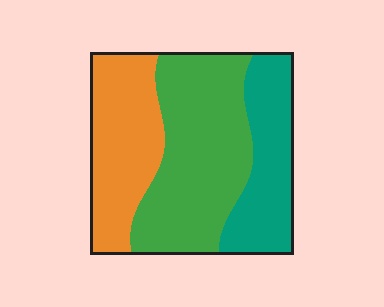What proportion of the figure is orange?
Orange takes up about one third (1/3) of the figure.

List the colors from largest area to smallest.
From largest to smallest: green, orange, teal.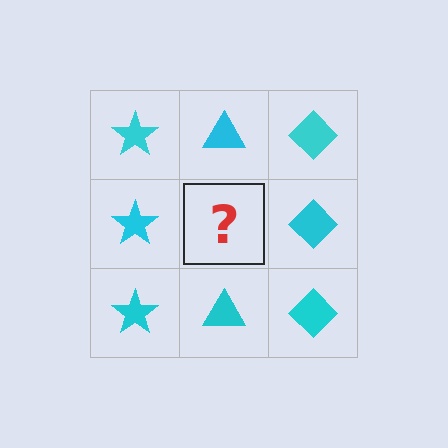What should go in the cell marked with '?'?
The missing cell should contain a cyan triangle.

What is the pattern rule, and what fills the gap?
The rule is that each column has a consistent shape. The gap should be filled with a cyan triangle.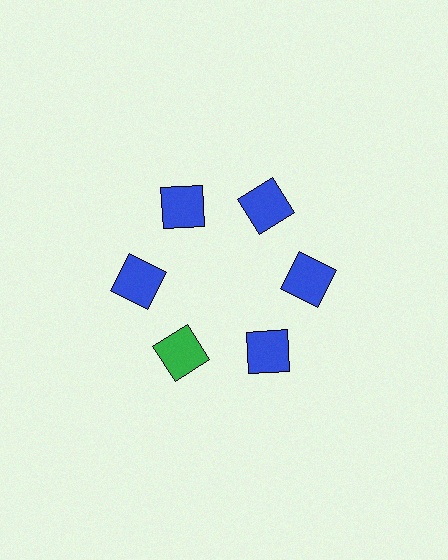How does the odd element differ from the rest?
It has a different color: green instead of blue.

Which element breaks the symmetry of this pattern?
The green square at roughly the 7 o'clock position breaks the symmetry. All other shapes are blue squares.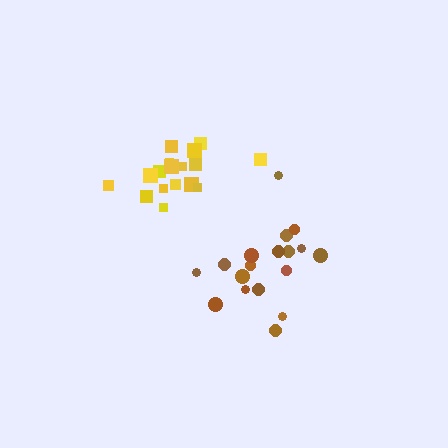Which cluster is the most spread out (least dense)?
Brown.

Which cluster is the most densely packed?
Yellow.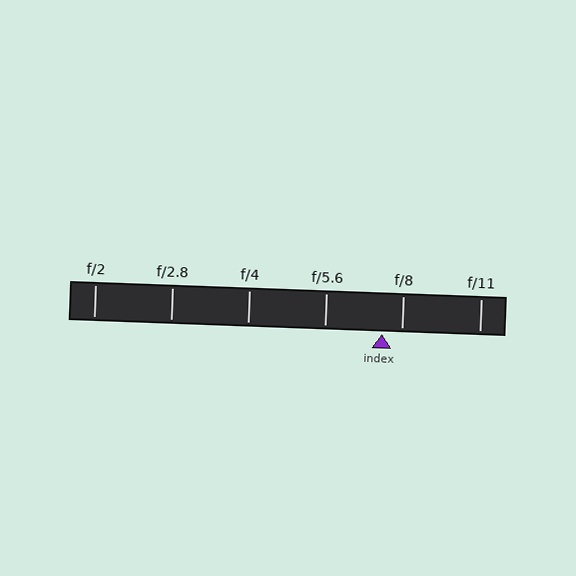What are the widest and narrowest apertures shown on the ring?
The widest aperture shown is f/2 and the narrowest is f/11.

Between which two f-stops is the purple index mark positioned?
The index mark is between f/5.6 and f/8.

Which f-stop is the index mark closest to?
The index mark is closest to f/8.